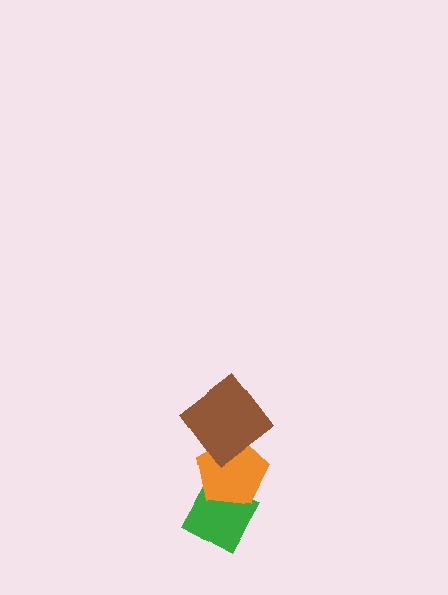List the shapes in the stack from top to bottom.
From top to bottom: the brown diamond, the orange pentagon, the green diamond.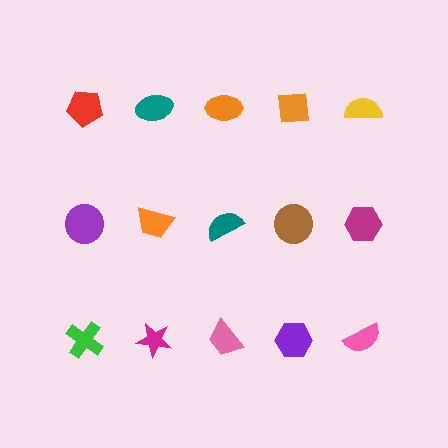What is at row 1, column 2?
A teal ellipse.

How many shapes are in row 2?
5 shapes.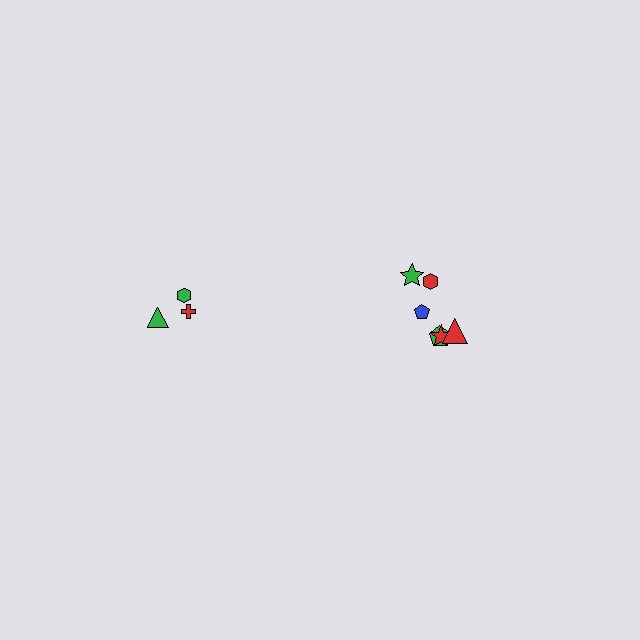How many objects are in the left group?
There are 3 objects.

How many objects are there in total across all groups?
There are 9 objects.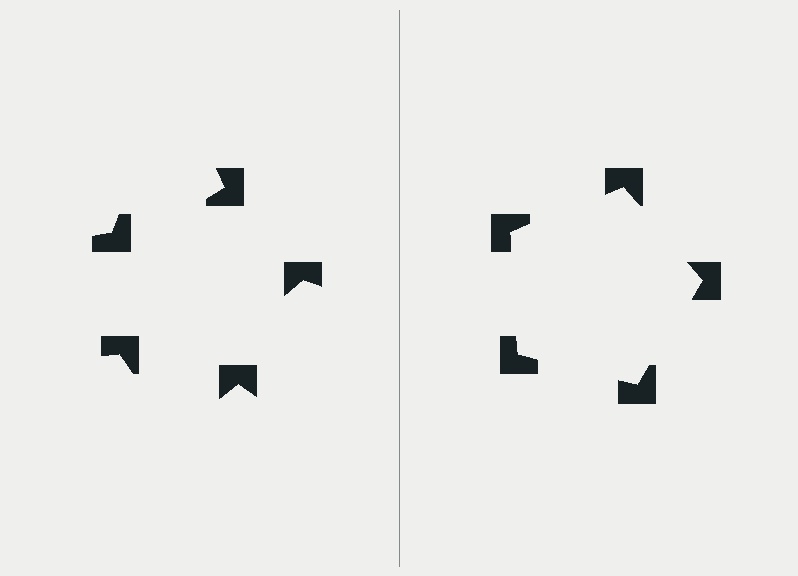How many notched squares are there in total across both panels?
10 — 5 on each side.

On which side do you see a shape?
An illusory pentagon appears on the right side. On the left side the wedge cuts are rotated, so no coherent shape forms.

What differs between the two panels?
The notched squares are positioned identically on both sides; only the wedge orientations differ. On the right they align to a pentagon; on the left they are misaligned.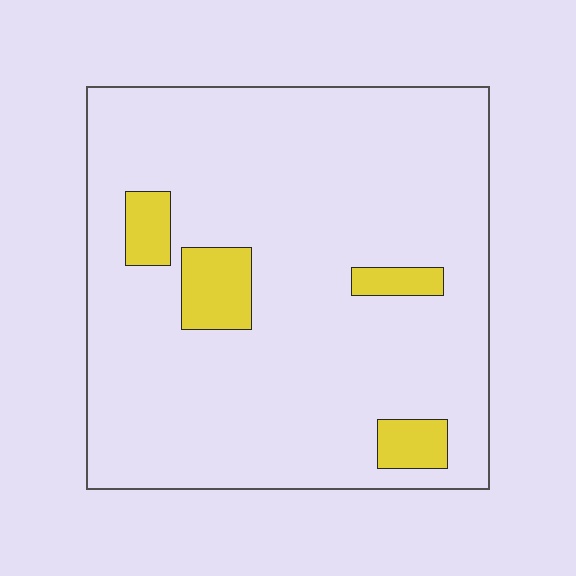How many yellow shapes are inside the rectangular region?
4.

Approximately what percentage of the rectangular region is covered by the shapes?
Approximately 10%.